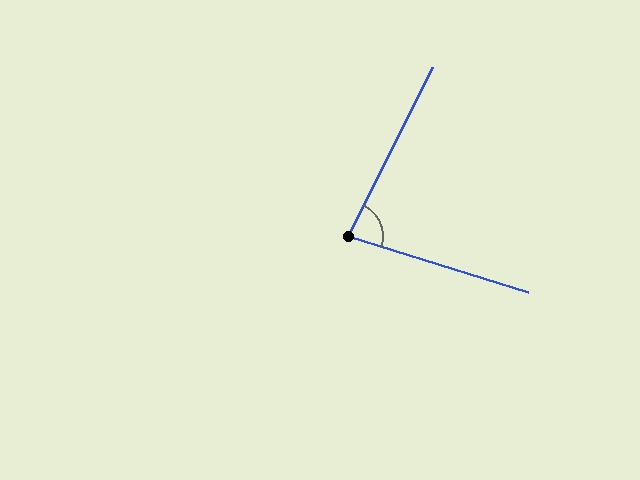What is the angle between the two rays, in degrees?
Approximately 81 degrees.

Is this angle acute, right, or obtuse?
It is acute.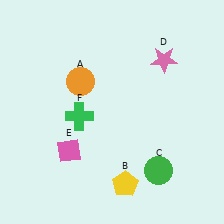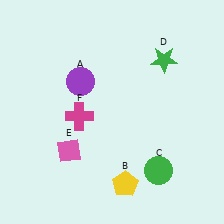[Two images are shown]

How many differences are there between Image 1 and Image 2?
There are 3 differences between the two images.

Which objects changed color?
A changed from orange to purple. D changed from pink to green. F changed from green to magenta.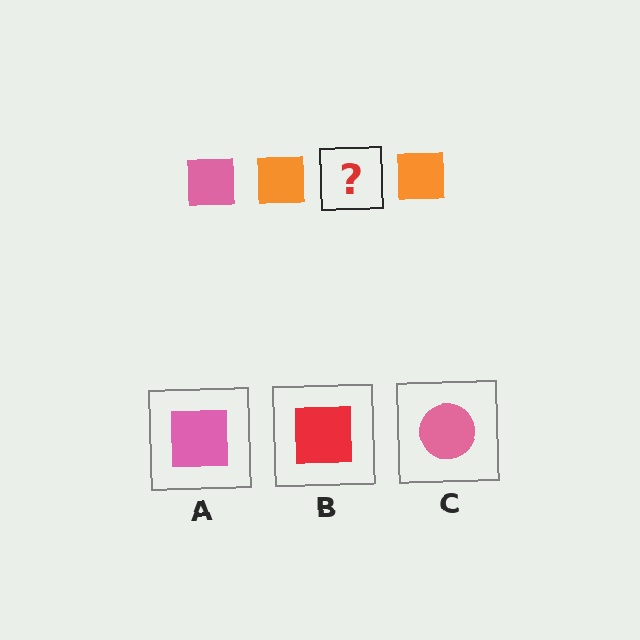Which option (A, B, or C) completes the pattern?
A.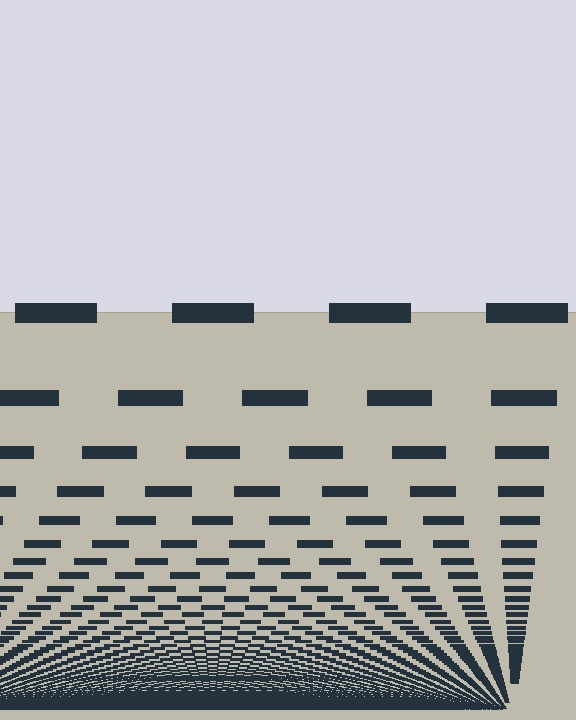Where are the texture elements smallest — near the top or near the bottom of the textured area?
Near the bottom.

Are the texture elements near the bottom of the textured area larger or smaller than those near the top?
Smaller. The gradient is inverted — elements near the bottom are smaller and denser.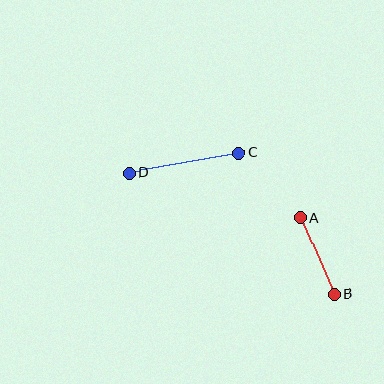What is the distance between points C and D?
The distance is approximately 111 pixels.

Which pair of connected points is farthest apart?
Points C and D are farthest apart.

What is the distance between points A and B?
The distance is approximately 83 pixels.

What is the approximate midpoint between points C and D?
The midpoint is at approximately (184, 163) pixels.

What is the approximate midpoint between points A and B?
The midpoint is at approximately (317, 256) pixels.